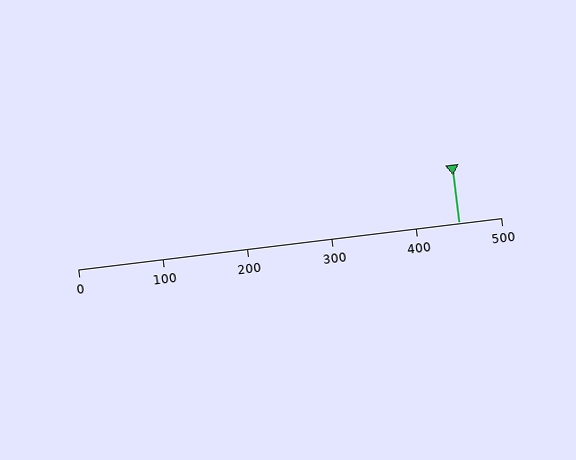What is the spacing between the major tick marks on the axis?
The major ticks are spaced 100 apart.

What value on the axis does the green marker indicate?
The marker indicates approximately 450.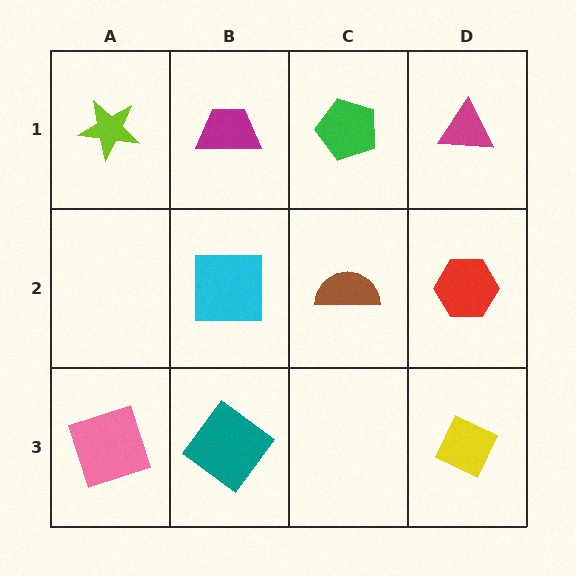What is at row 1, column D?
A magenta triangle.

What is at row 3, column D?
A yellow diamond.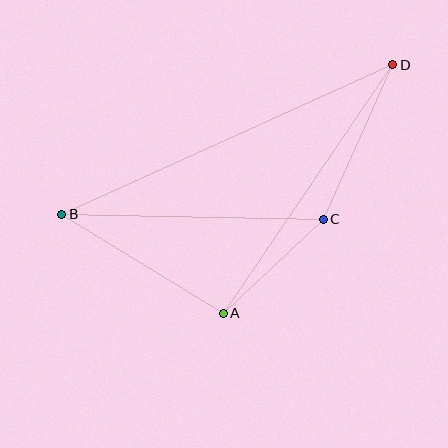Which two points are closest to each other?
Points A and C are closest to each other.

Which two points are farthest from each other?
Points B and D are farthest from each other.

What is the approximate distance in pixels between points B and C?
The distance between B and C is approximately 262 pixels.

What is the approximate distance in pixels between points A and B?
The distance between A and B is approximately 190 pixels.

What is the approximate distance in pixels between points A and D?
The distance between A and D is approximately 301 pixels.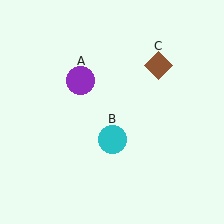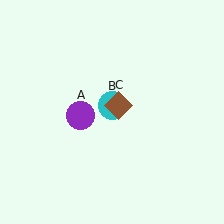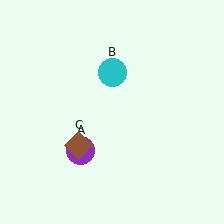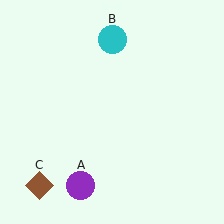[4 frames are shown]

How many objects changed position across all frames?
3 objects changed position: purple circle (object A), cyan circle (object B), brown diamond (object C).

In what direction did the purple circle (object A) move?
The purple circle (object A) moved down.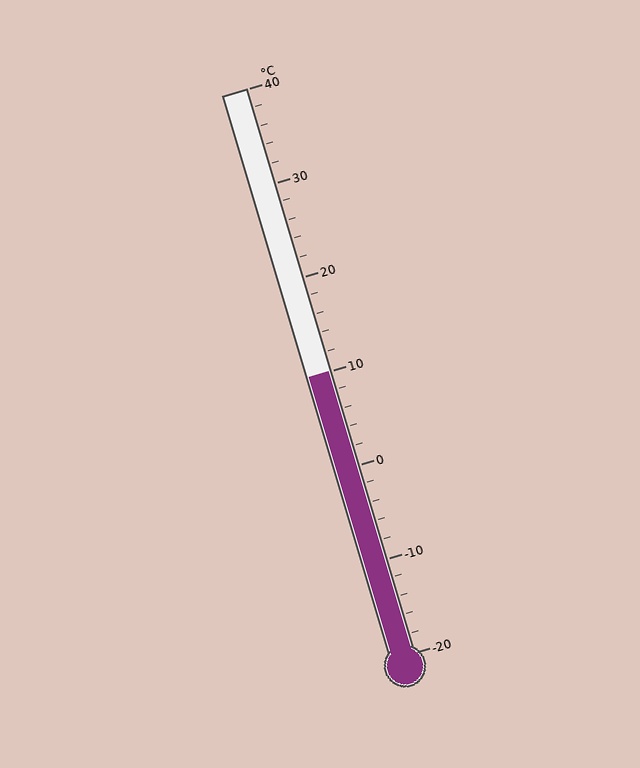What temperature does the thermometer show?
The thermometer shows approximately 10°C.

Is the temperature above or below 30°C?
The temperature is below 30°C.